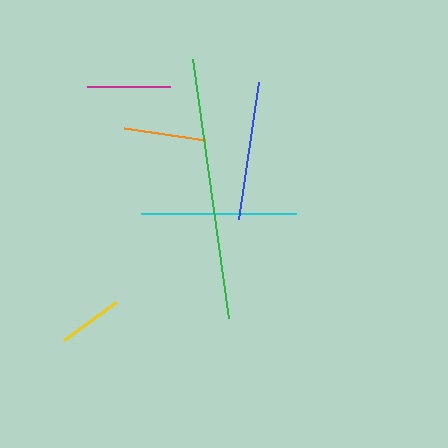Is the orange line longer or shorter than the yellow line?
The orange line is longer than the yellow line.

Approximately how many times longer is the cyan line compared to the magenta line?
The cyan line is approximately 1.9 times the length of the magenta line.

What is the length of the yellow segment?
The yellow segment is approximately 65 pixels long.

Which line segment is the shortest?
The yellow line is the shortest at approximately 65 pixels.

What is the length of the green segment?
The green segment is approximately 261 pixels long.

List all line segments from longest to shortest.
From longest to shortest: green, cyan, blue, magenta, orange, yellow.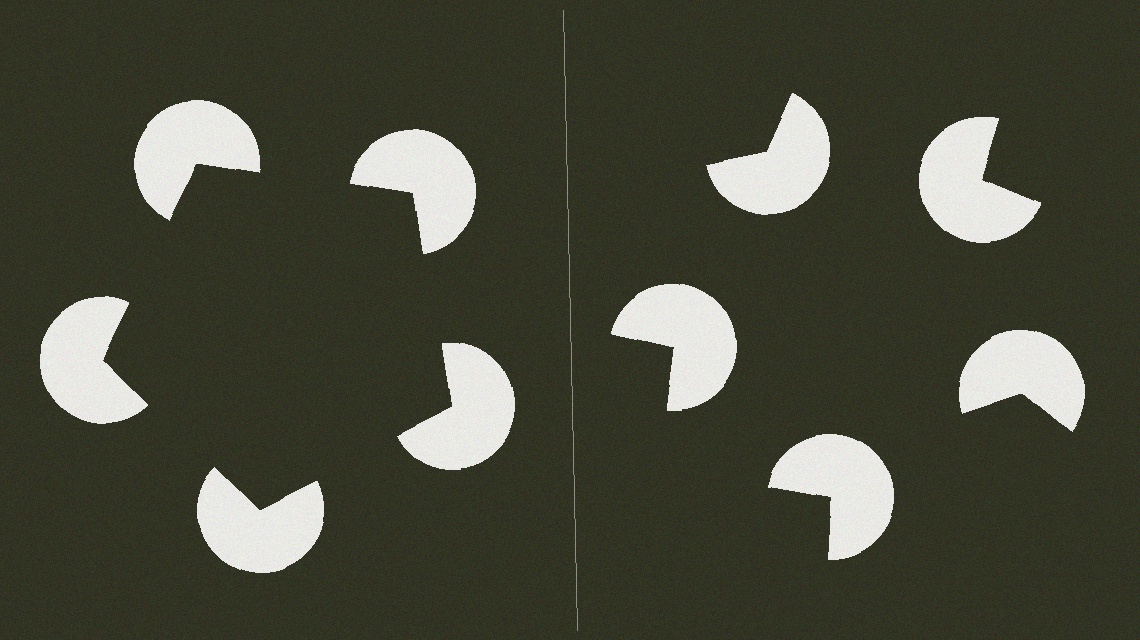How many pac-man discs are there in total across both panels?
10 — 5 on each side.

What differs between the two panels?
The pac-man discs are positioned identically on both sides; only the wedge orientations differ. On the left they align to a pentagon; on the right they are misaligned.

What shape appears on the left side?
An illusory pentagon.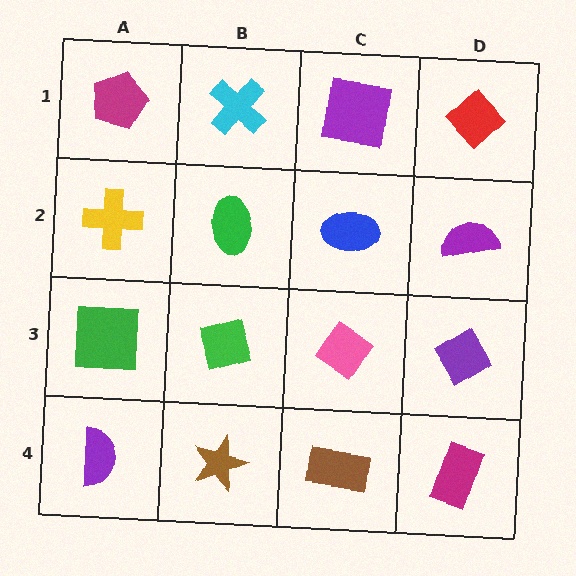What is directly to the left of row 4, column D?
A brown rectangle.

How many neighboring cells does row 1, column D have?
2.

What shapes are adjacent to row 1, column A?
A yellow cross (row 2, column A), a cyan cross (row 1, column B).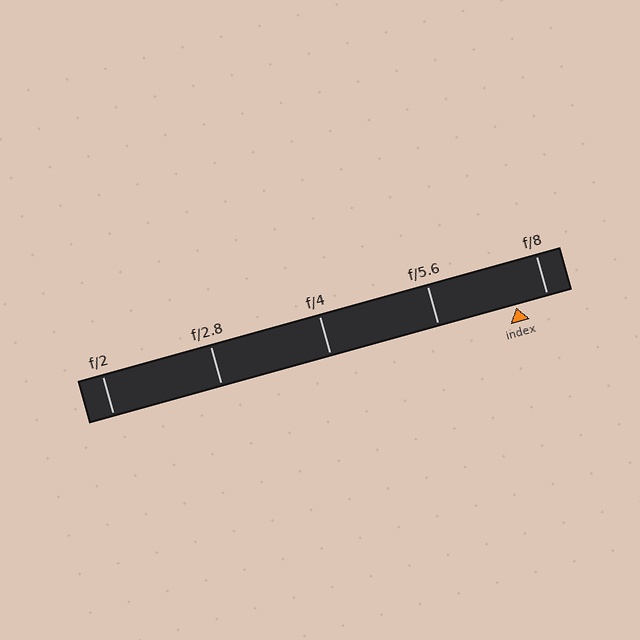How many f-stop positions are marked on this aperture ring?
There are 5 f-stop positions marked.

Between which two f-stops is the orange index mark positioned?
The index mark is between f/5.6 and f/8.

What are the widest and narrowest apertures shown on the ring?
The widest aperture shown is f/2 and the narrowest is f/8.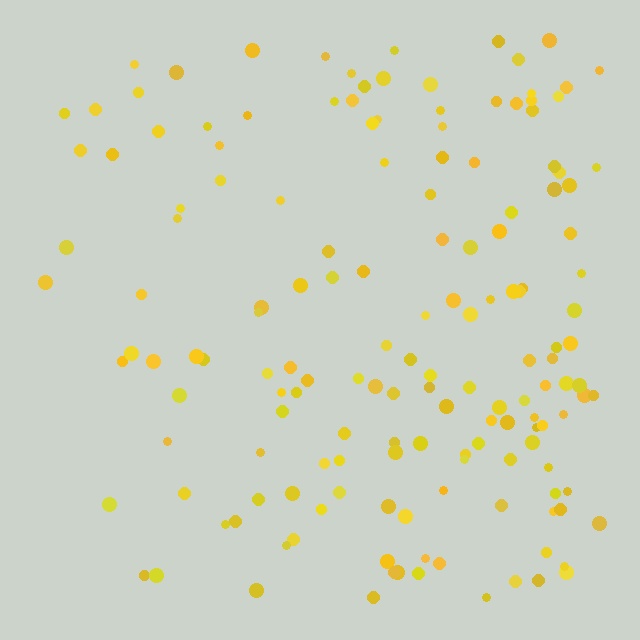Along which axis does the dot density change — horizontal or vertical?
Horizontal.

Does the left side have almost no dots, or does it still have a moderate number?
Still a moderate number, just noticeably fewer than the right.